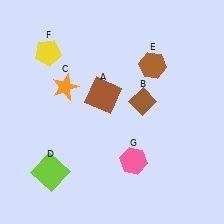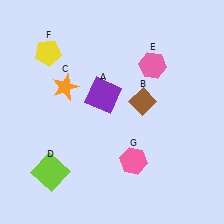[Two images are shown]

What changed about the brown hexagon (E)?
In Image 1, E is brown. In Image 2, it changed to pink.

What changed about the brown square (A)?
In Image 1, A is brown. In Image 2, it changed to purple.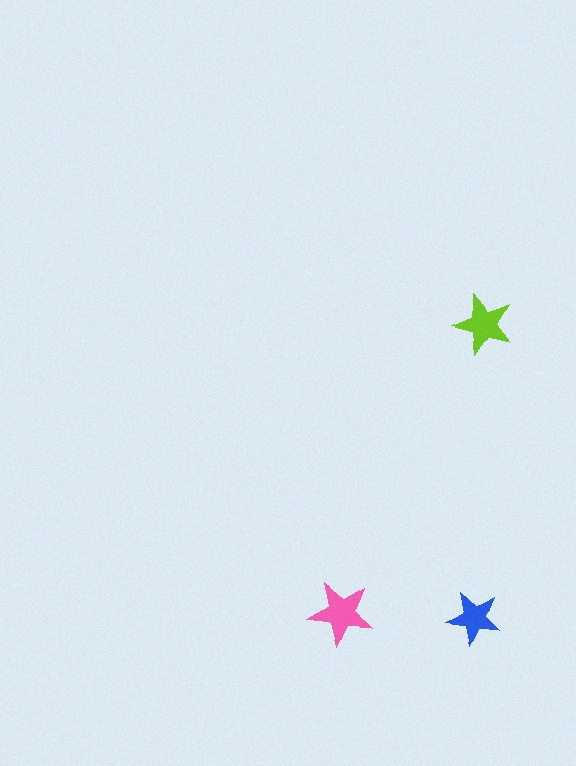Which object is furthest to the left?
The pink star is leftmost.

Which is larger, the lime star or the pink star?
The pink one.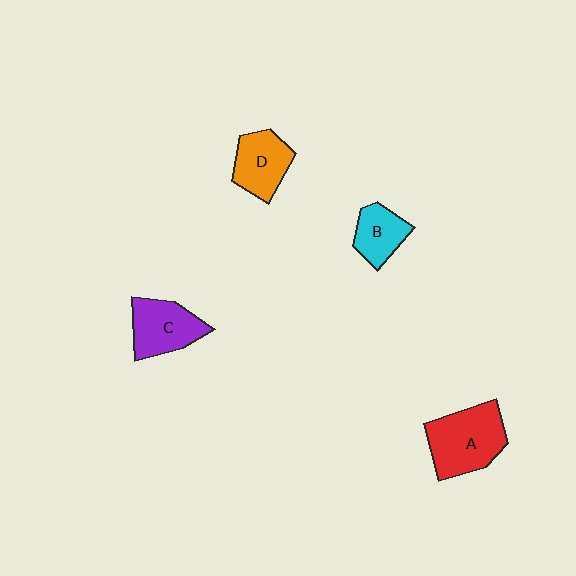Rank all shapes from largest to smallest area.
From largest to smallest: A (red), C (purple), D (orange), B (cyan).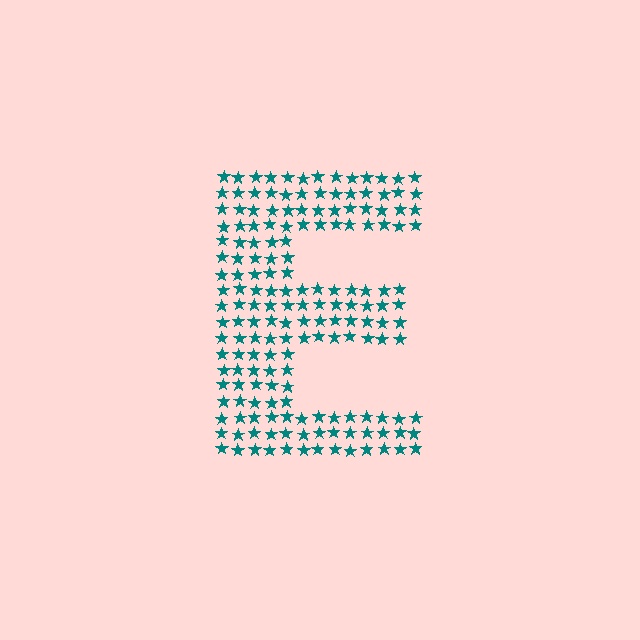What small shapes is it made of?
It is made of small stars.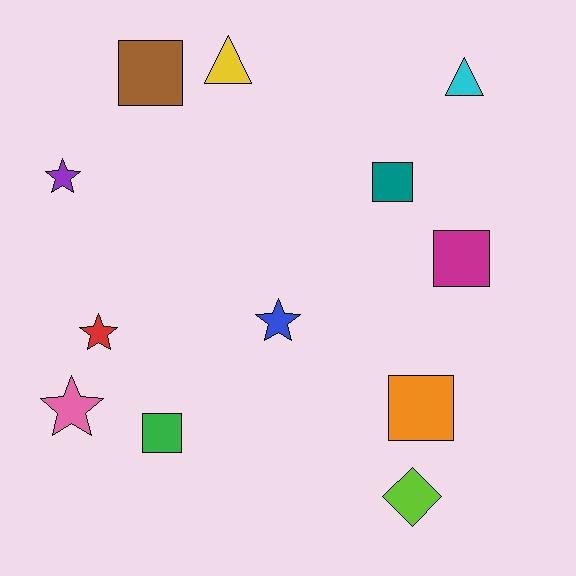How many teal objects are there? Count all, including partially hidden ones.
There is 1 teal object.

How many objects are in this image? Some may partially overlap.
There are 12 objects.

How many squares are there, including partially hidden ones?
There are 5 squares.